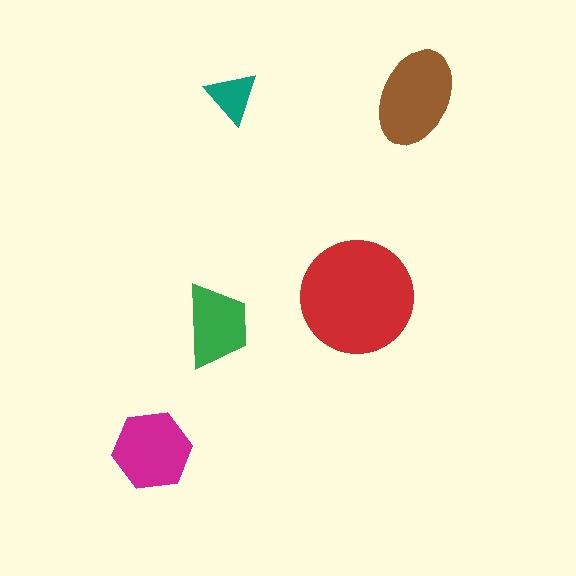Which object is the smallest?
The teal triangle.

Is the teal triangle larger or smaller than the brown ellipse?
Smaller.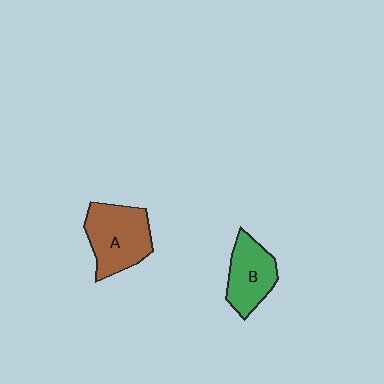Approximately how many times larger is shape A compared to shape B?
Approximately 1.3 times.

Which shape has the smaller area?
Shape B (green).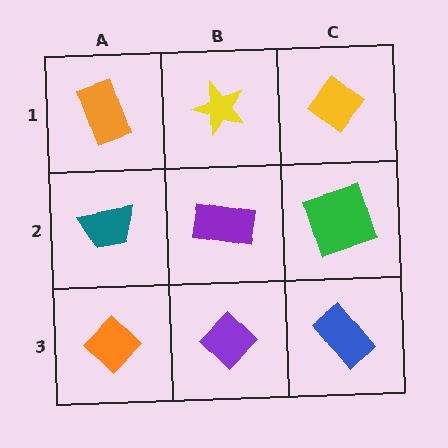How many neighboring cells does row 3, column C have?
2.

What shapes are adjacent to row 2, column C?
A yellow diamond (row 1, column C), a blue rectangle (row 3, column C), a purple rectangle (row 2, column B).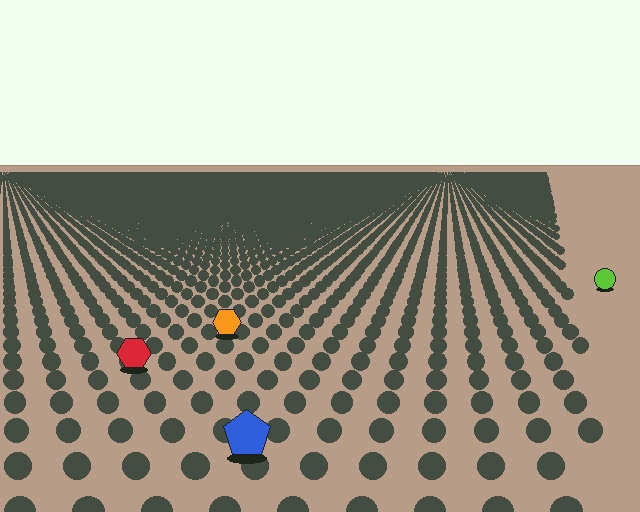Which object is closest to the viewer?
The blue pentagon is closest. The texture marks near it are larger and more spread out.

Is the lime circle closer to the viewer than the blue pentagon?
No. The blue pentagon is closer — you can tell from the texture gradient: the ground texture is coarser near it.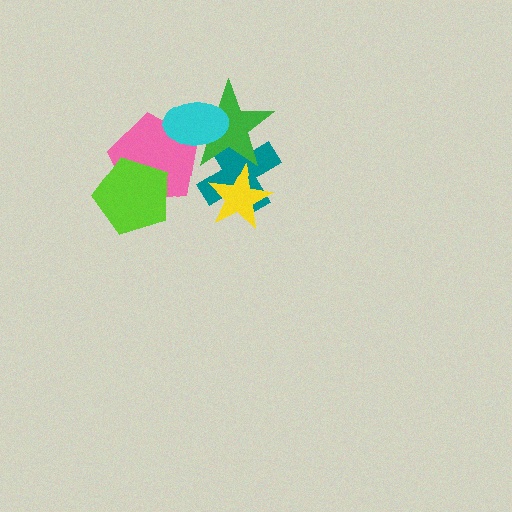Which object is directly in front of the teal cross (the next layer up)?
The yellow star is directly in front of the teal cross.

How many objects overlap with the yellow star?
2 objects overlap with the yellow star.